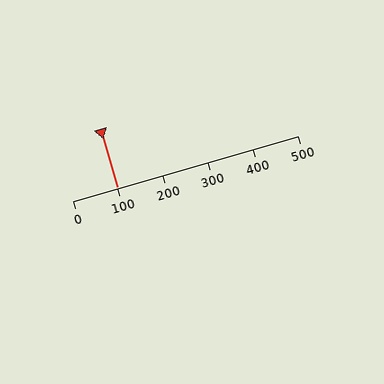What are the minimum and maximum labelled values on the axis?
The axis runs from 0 to 500.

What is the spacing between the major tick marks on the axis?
The major ticks are spaced 100 apart.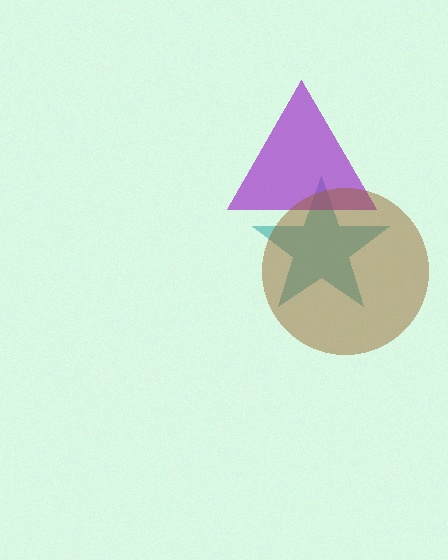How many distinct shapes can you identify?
There are 3 distinct shapes: a teal star, a purple triangle, a brown circle.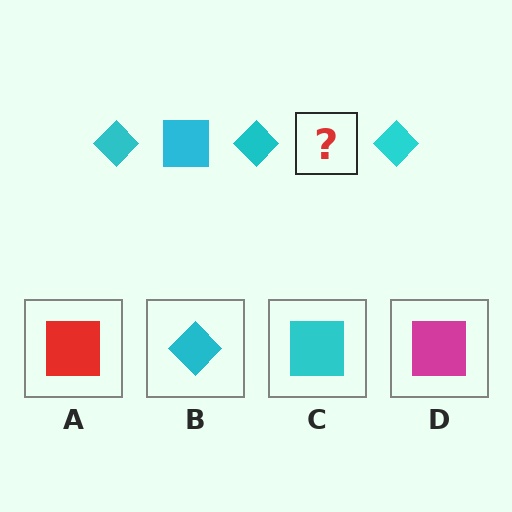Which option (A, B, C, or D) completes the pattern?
C.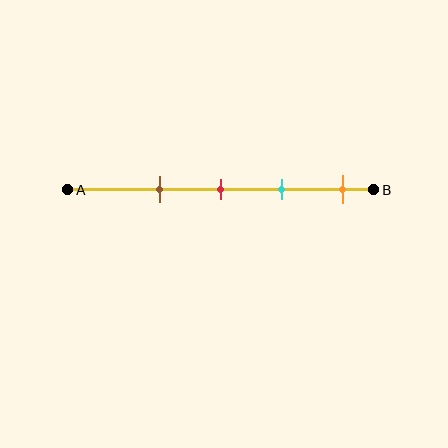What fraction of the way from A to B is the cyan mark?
The cyan mark is approximately 70% (0.7) of the way from A to B.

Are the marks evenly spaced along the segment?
Yes, the marks are approximately evenly spaced.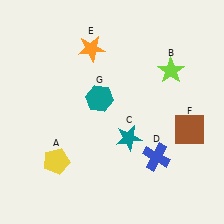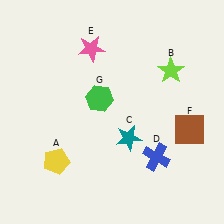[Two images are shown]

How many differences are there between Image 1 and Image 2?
There are 2 differences between the two images.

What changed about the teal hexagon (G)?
In Image 1, G is teal. In Image 2, it changed to green.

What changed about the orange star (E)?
In Image 1, E is orange. In Image 2, it changed to pink.